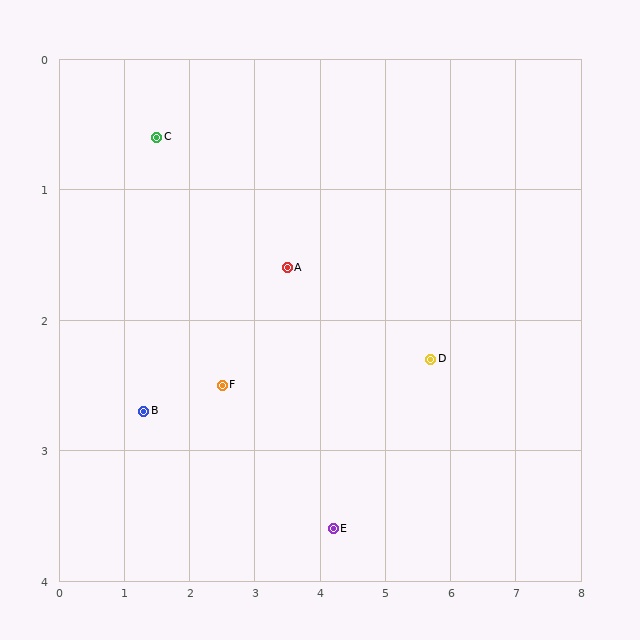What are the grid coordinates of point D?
Point D is at approximately (5.7, 2.3).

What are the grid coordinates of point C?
Point C is at approximately (1.5, 0.6).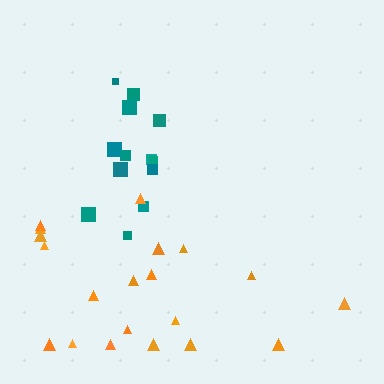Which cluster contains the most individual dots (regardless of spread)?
Orange (20).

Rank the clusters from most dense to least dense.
teal, orange.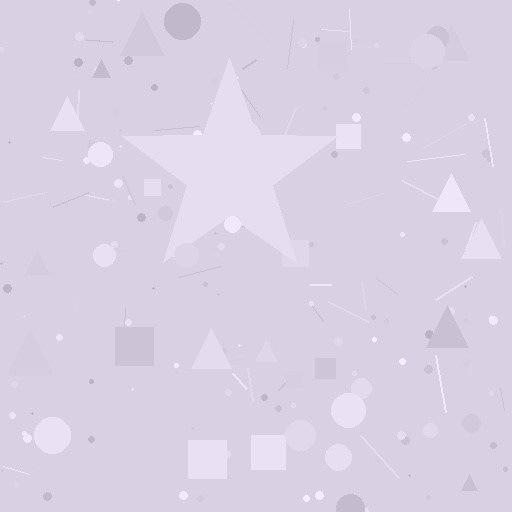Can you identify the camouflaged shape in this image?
The camouflaged shape is a star.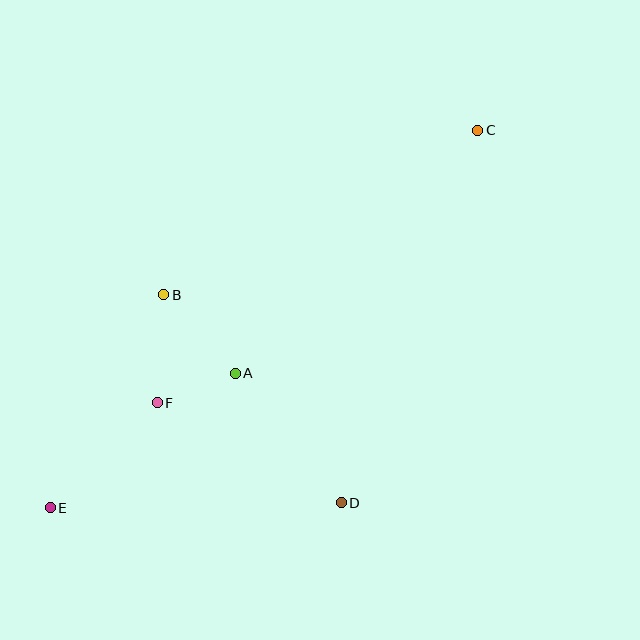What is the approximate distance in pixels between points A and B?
The distance between A and B is approximately 106 pixels.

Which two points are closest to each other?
Points A and F are closest to each other.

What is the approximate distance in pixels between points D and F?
The distance between D and F is approximately 209 pixels.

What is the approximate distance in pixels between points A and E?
The distance between A and E is approximately 229 pixels.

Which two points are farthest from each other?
Points C and E are farthest from each other.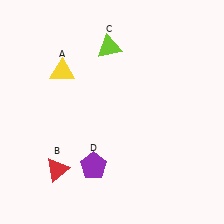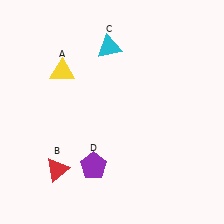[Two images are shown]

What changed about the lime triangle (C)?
In Image 1, C is lime. In Image 2, it changed to cyan.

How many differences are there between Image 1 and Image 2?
There is 1 difference between the two images.